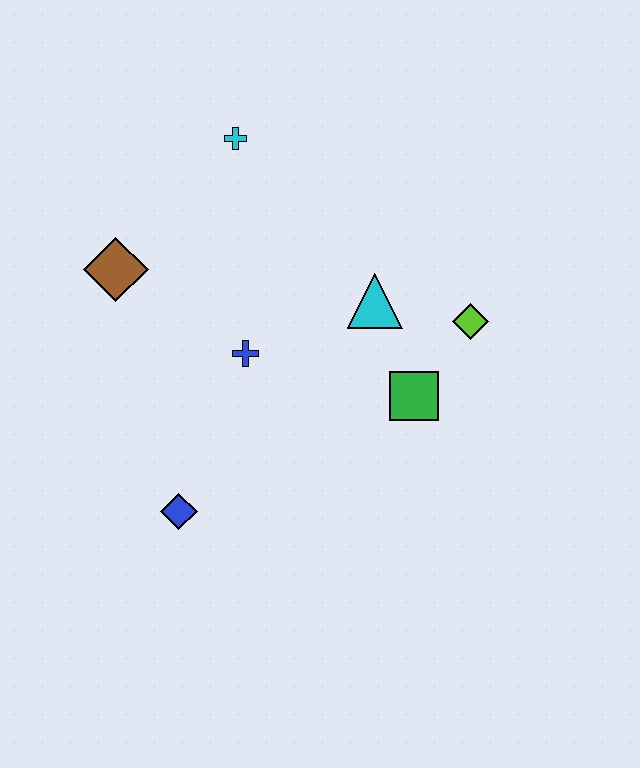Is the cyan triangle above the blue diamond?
Yes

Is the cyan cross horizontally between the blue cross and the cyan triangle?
No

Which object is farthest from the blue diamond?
The cyan cross is farthest from the blue diamond.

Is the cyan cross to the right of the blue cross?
No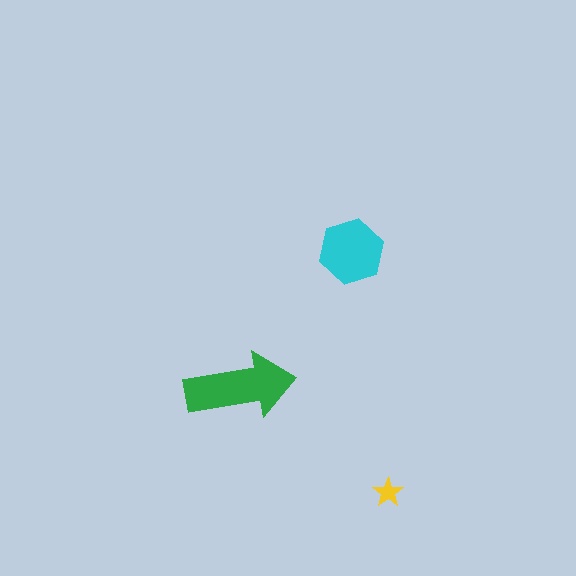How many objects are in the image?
There are 3 objects in the image.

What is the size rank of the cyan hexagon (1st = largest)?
2nd.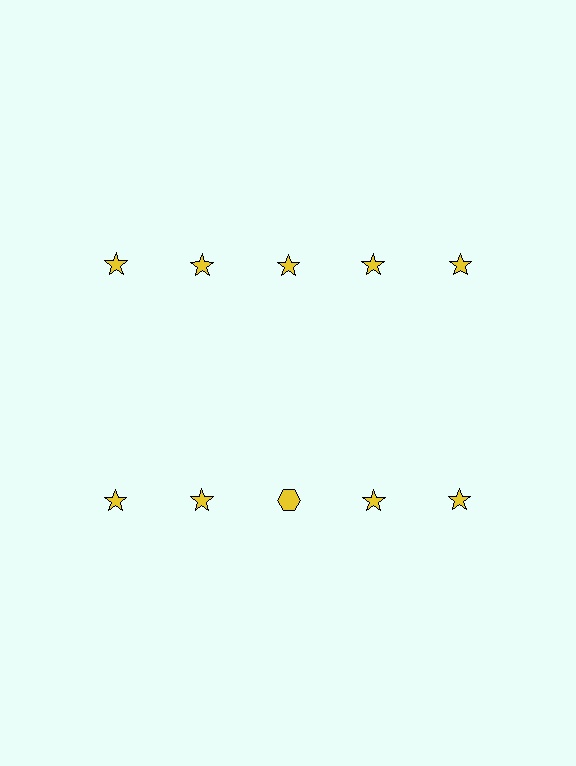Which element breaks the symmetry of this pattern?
The yellow hexagon in the second row, center column breaks the symmetry. All other shapes are yellow stars.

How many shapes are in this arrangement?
There are 10 shapes arranged in a grid pattern.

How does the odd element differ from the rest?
It has a different shape: hexagon instead of star.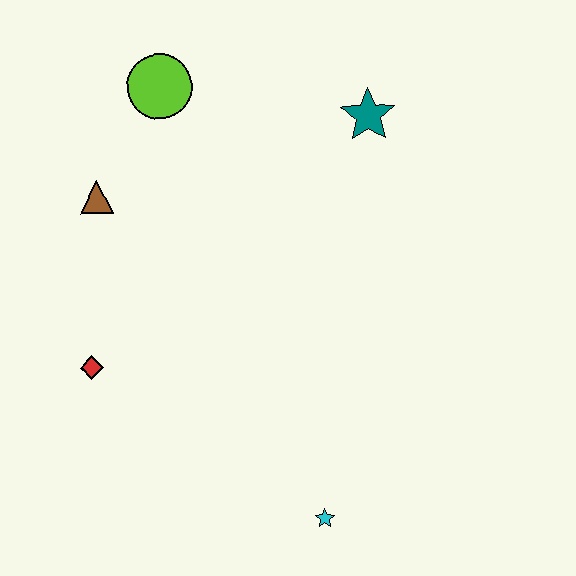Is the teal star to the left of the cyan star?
No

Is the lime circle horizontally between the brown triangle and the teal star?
Yes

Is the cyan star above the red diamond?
No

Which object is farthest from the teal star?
The cyan star is farthest from the teal star.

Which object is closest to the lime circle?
The brown triangle is closest to the lime circle.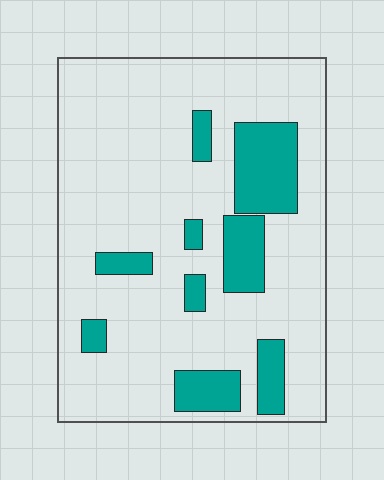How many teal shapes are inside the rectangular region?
9.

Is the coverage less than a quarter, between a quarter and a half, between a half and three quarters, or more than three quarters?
Less than a quarter.